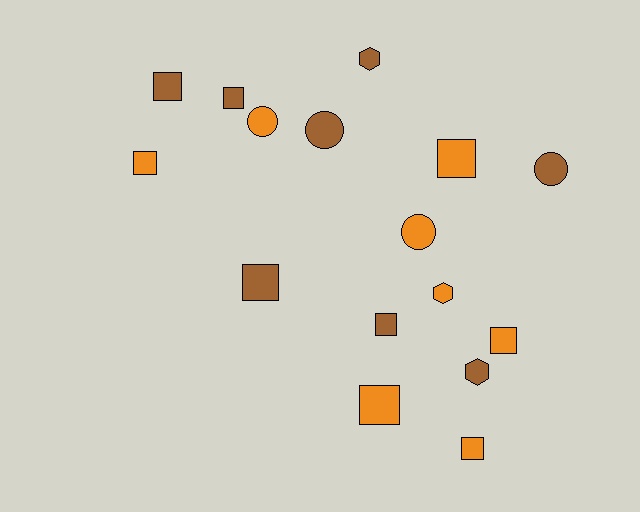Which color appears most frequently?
Brown, with 8 objects.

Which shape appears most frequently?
Square, with 9 objects.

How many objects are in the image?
There are 16 objects.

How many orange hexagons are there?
There is 1 orange hexagon.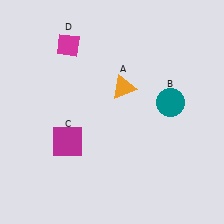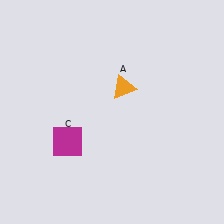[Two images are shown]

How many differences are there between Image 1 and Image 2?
There are 2 differences between the two images.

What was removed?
The teal circle (B), the magenta diamond (D) were removed in Image 2.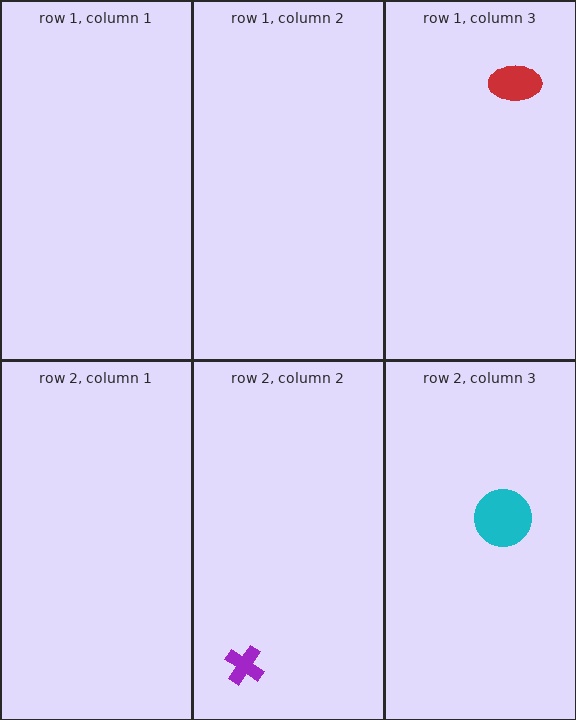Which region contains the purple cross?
The row 2, column 2 region.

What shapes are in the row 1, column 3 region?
The red ellipse.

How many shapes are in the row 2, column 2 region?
1.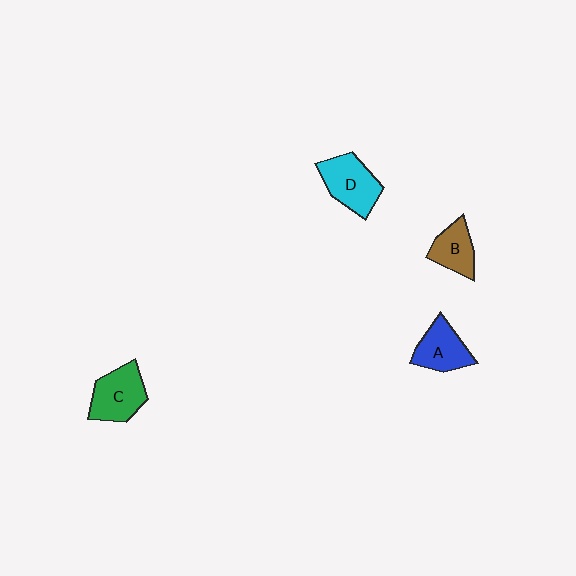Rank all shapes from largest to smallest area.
From largest to smallest: D (cyan), C (green), A (blue), B (brown).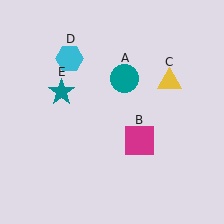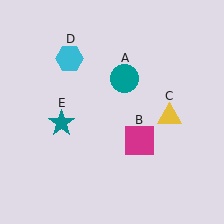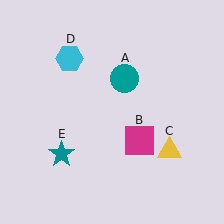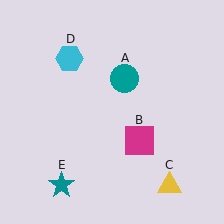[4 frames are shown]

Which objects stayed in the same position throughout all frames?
Teal circle (object A) and magenta square (object B) and cyan hexagon (object D) remained stationary.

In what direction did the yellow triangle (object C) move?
The yellow triangle (object C) moved down.